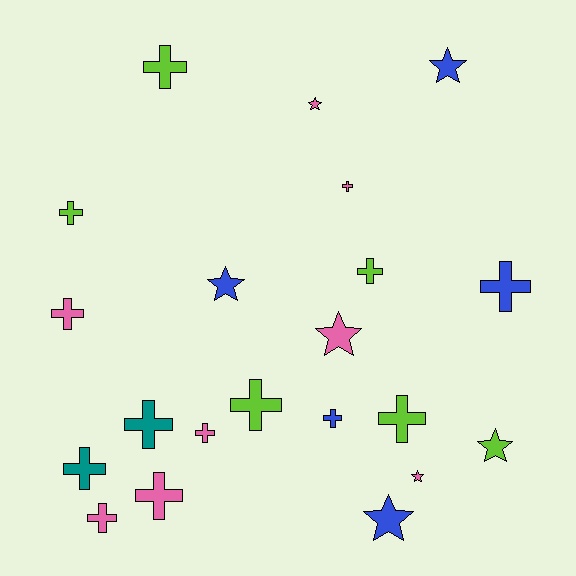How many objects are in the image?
There are 21 objects.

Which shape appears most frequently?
Cross, with 14 objects.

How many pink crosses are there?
There are 5 pink crosses.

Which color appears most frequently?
Pink, with 8 objects.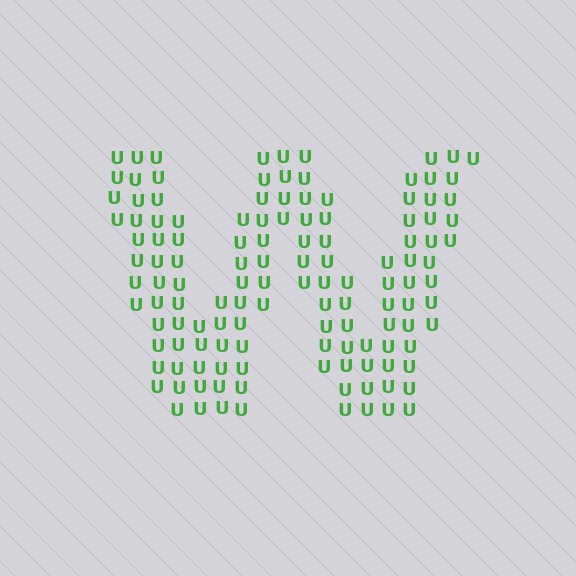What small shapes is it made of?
It is made of small letter U's.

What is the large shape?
The large shape is the letter W.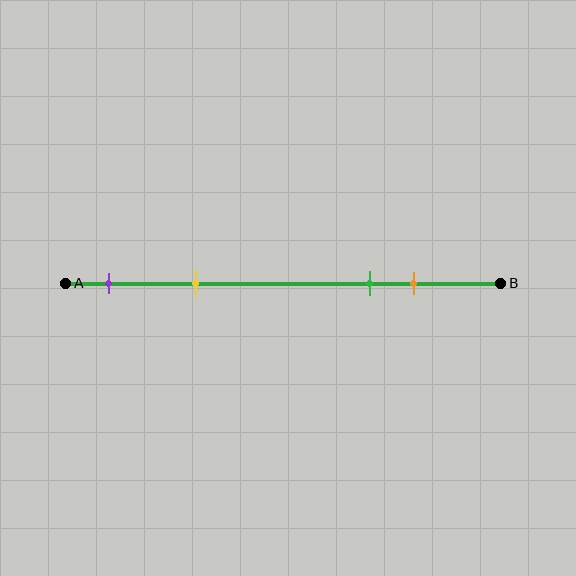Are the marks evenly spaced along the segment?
No, the marks are not evenly spaced.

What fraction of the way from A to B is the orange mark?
The orange mark is approximately 80% (0.8) of the way from A to B.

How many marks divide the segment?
There are 4 marks dividing the segment.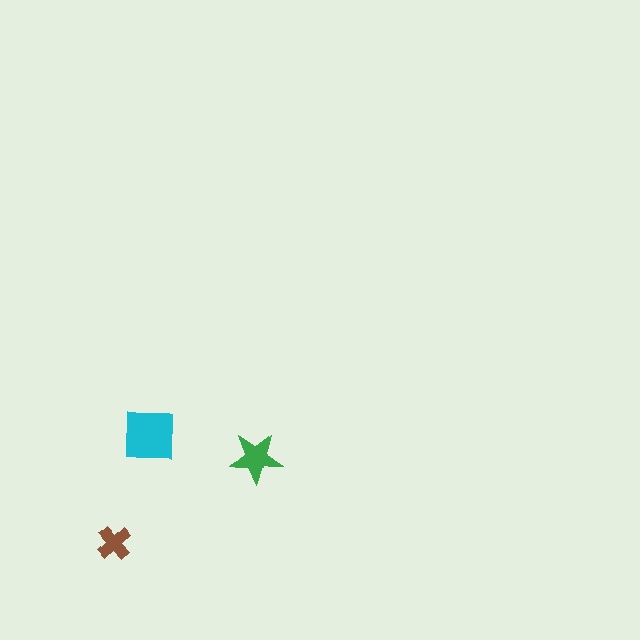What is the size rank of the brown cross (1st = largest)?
3rd.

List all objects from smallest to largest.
The brown cross, the green star, the cyan square.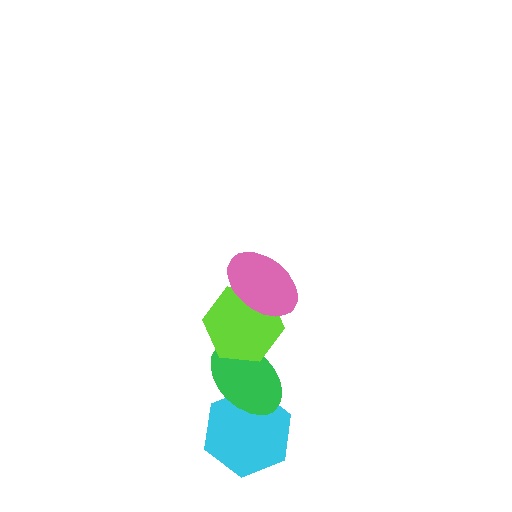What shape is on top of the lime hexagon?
The pink ellipse is on top of the lime hexagon.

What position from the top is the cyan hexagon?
The cyan hexagon is 4th from the top.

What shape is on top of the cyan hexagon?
The green ellipse is on top of the cyan hexagon.